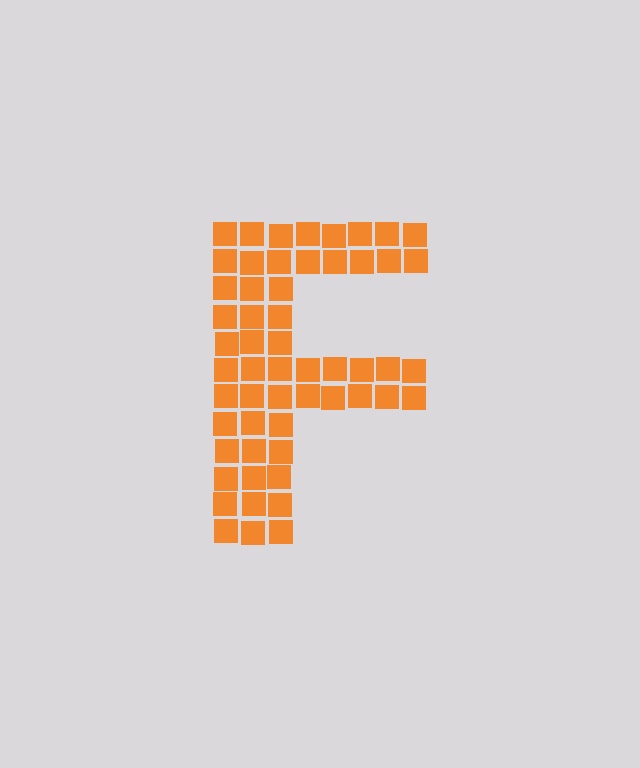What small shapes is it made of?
It is made of small squares.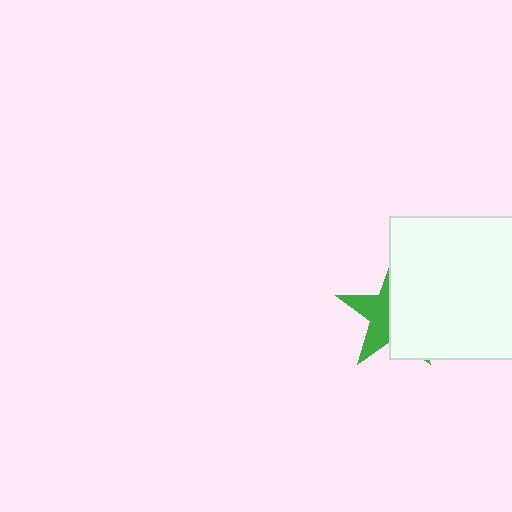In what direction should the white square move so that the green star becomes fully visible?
The white square should move right. That is the shortest direction to clear the overlap and leave the green star fully visible.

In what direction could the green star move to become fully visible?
The green star could move left. That would shift it out from behind the white square entirely.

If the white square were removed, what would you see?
You would see the complete green star.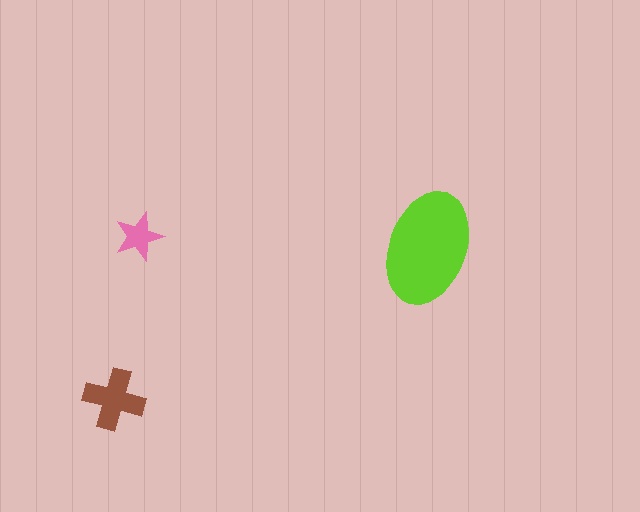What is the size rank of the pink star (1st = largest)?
3rd.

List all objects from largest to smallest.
The lime ellipse, the brown cross, the pink star.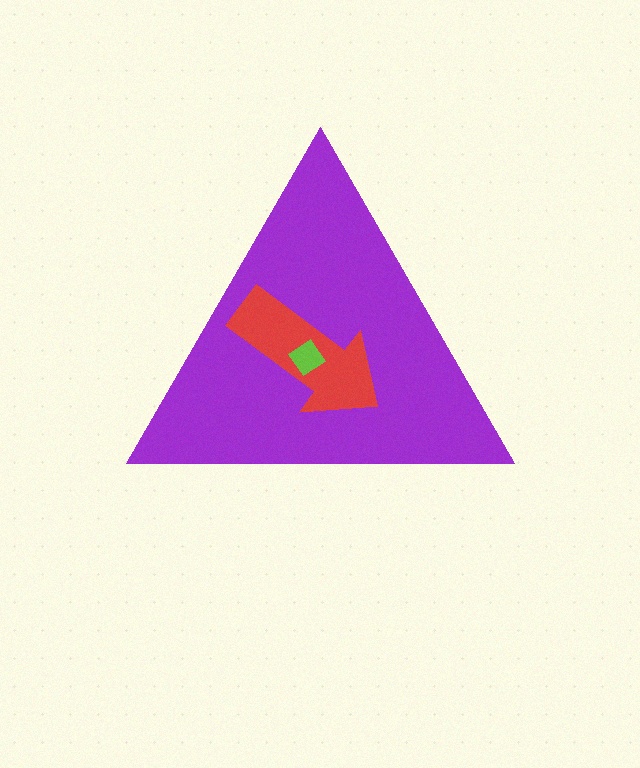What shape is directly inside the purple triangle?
The red arrow.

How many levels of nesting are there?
3.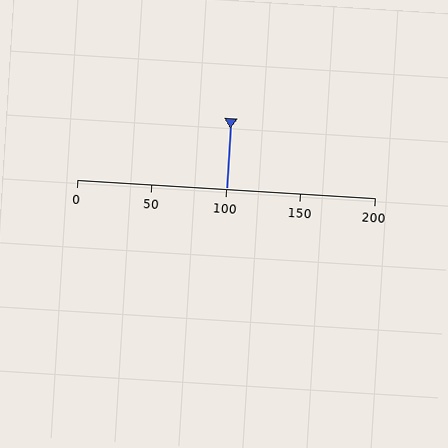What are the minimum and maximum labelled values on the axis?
The axis runs from 0 to 200.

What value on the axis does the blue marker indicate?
The marker indicates approximately 100.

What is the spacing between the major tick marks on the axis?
The major ticks are spaced 50 apart.